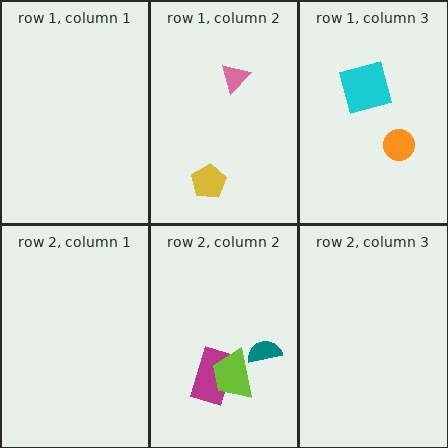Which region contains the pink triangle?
The row 1, column 2 region.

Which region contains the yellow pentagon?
The row 1, column 2 region.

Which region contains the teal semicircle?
The row 2, column 2 region.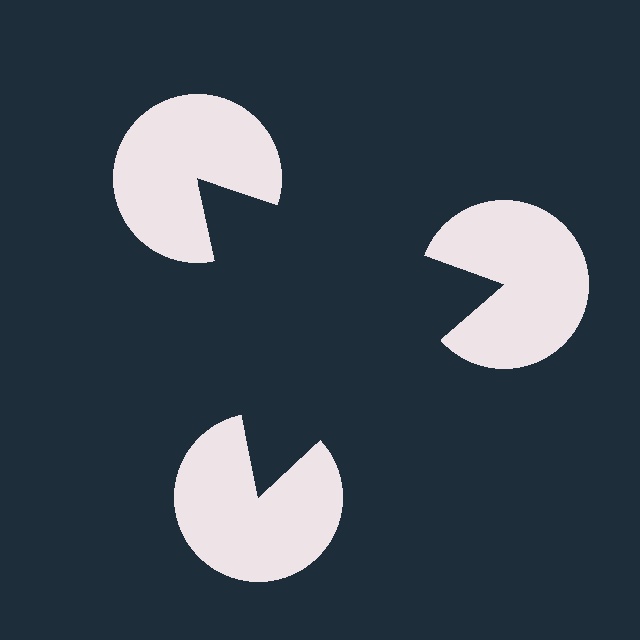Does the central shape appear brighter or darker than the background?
It typically appears slightly darker than the background, even though no actual brightness change is drawn.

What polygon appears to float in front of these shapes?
An illusory triangle — its edges are inferred from the aligned wedge cuts in the pac-man discs, not physically drawn.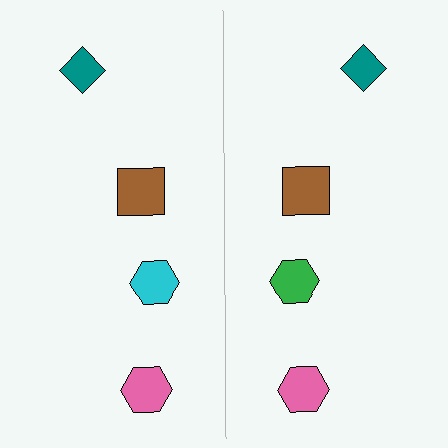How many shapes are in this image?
There are 8 shapes in this image.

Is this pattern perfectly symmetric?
No, the pattern is not perfectly symmetric. The green hexagon on the right side breaks the symmetry — its mirror counterpart is cyan.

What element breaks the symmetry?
The green hexagon on the right side breaks the symmetry — its mirror counterpart is cyan.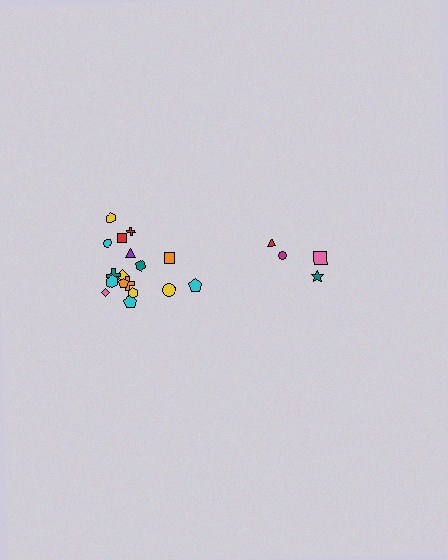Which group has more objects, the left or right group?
The left group.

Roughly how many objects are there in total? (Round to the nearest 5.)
Roughly 20 objects in total.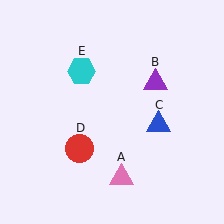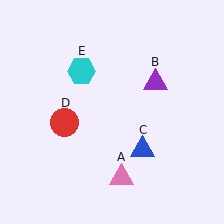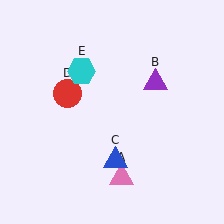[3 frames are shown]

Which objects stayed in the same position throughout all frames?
Pink triangle (object A) and purple triangle (object B) and cyan hexagon (object E) remained stationary.